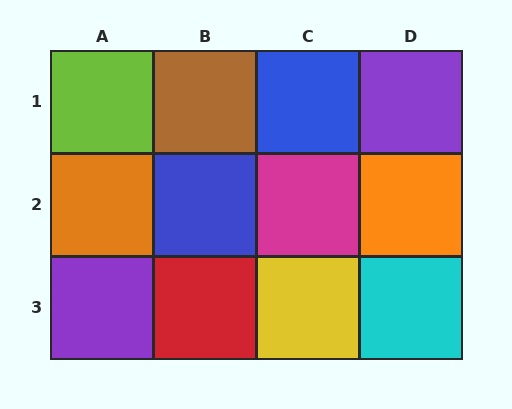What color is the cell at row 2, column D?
Orange.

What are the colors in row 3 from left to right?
Purple, red, yellow, cyan.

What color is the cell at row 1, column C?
Blue.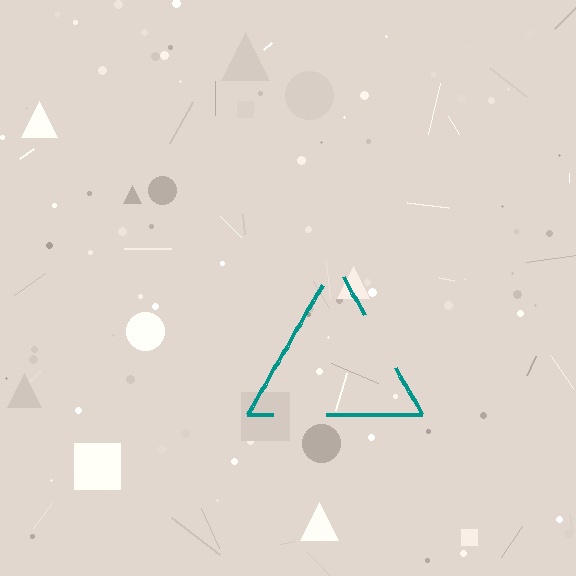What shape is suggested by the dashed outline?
The dashed outline suggests a triangle.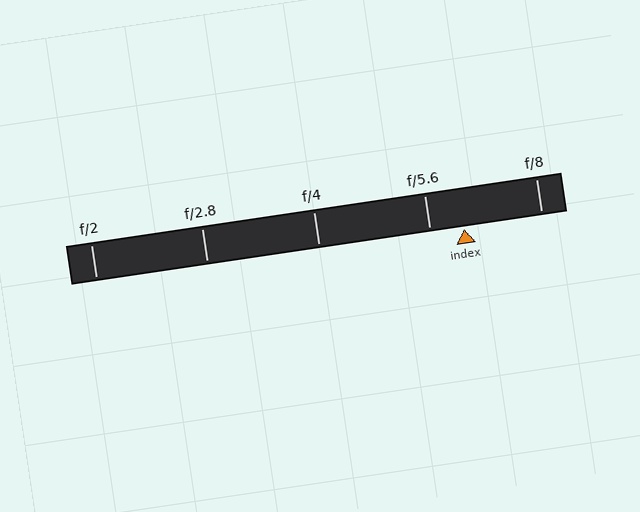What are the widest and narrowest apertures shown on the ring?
The widest aperture shown is f/2 and the narrowest is f/8.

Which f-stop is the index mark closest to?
The index mark is closest to f/5.6.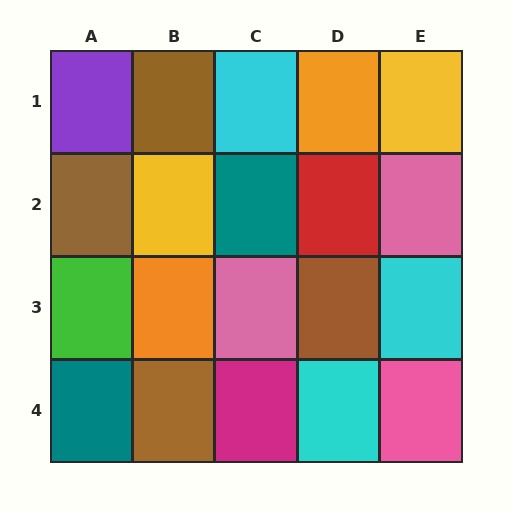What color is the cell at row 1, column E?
Yellow.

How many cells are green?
1 cell is green.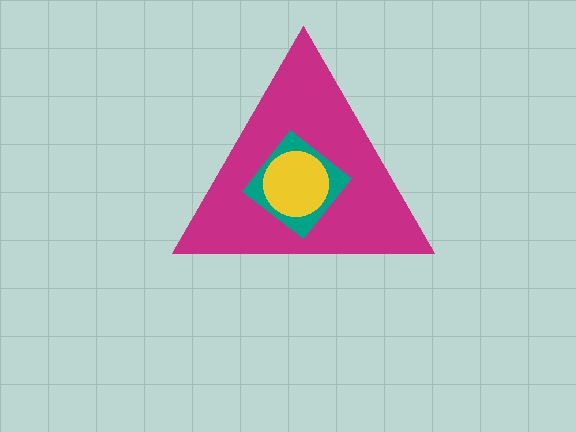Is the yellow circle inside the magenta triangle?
Yes.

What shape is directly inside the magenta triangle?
The teal diamond.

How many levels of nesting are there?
3.